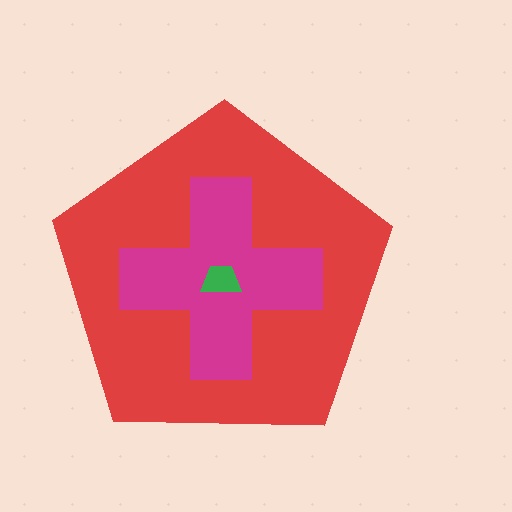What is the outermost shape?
The red pentagon.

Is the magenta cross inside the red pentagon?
Yes.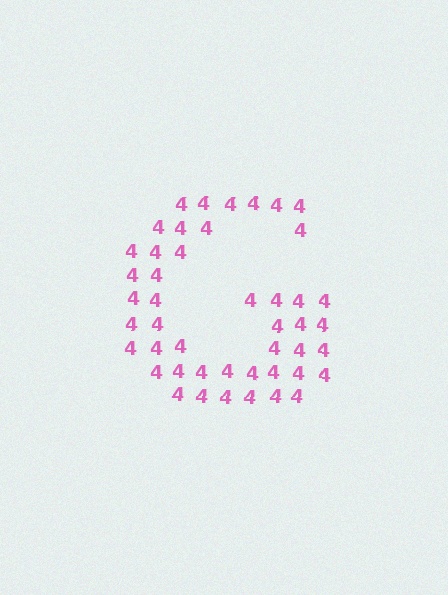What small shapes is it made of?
It is made of small digit 4's.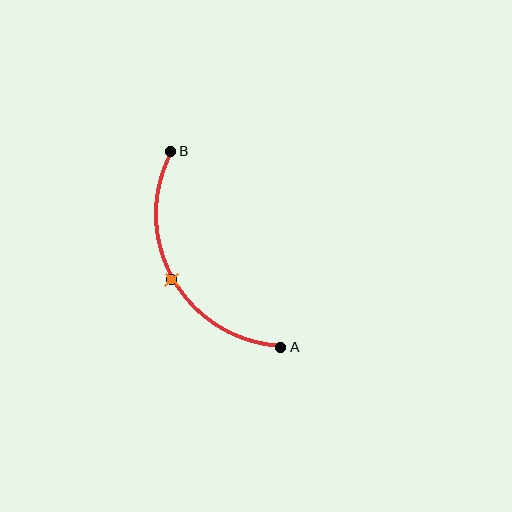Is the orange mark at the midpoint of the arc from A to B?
Yes. The orange mark lies on the arc at equal arc-length from both A and B — it is the arc midpoint.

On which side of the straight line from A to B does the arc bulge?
The arc bulges to the left of the straight line connecting A and B.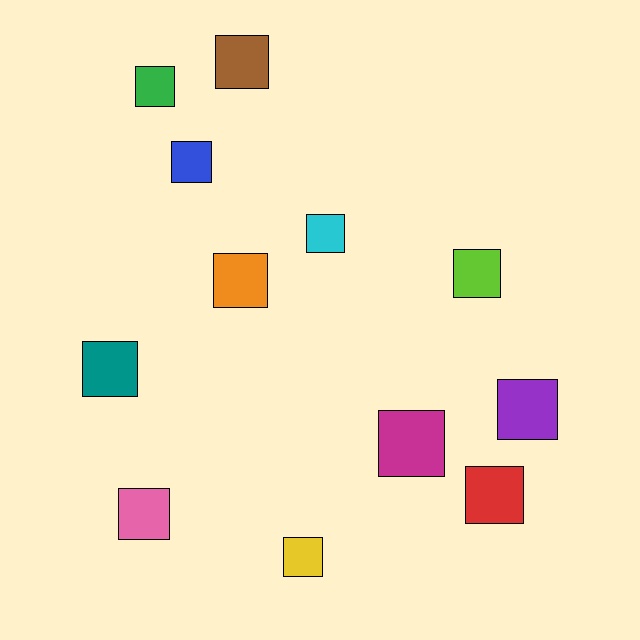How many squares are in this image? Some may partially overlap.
There are 12 squares.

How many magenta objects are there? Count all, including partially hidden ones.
There is 1 magenta object.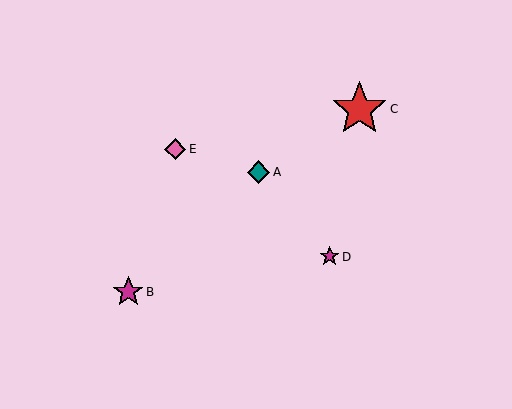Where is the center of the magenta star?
The center of the magenta star is at (330, 257).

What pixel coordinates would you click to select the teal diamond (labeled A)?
Click at (258, 172) to select the teal diamond A.